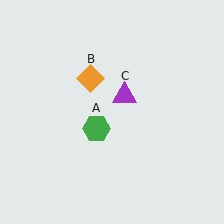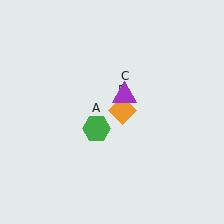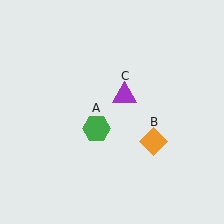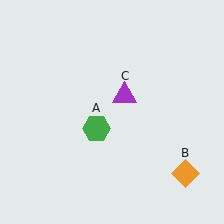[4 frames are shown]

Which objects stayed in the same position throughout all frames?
Green hexagon (object A) and purple triangle (object C) remained stationary.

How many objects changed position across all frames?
1 object changed position: orange diamond (object B).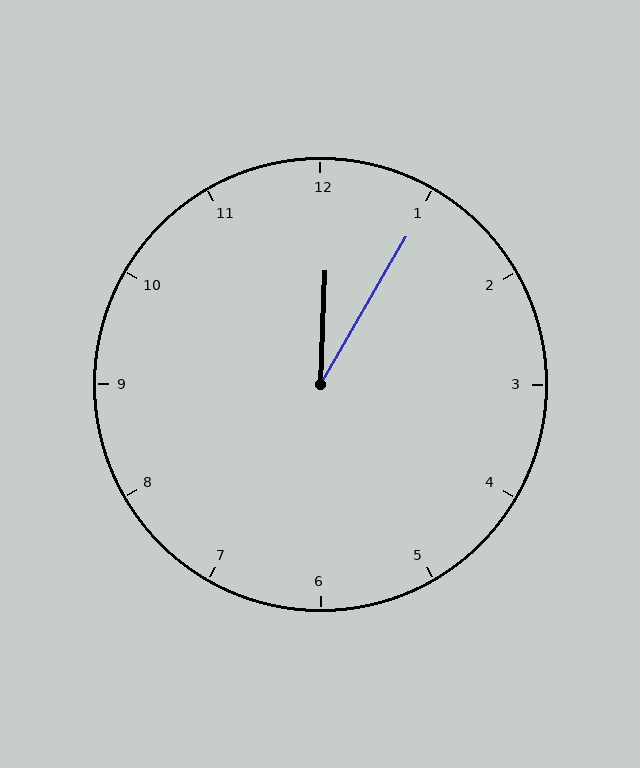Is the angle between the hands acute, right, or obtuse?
It is acute.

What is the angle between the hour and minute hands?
Approximately 28 degrees.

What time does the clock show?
12:05.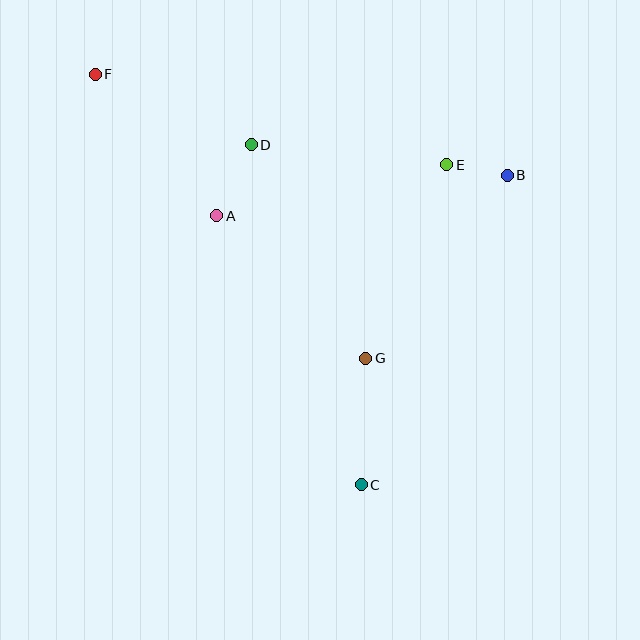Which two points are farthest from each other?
Points C and F are farthest from each other.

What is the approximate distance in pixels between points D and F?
The distance between D and F is approximately 171 pixels.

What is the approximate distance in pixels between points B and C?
The distance between B and C is approximately 342 pixels.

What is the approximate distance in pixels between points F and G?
The distance between F and G is approximately 392 pixels.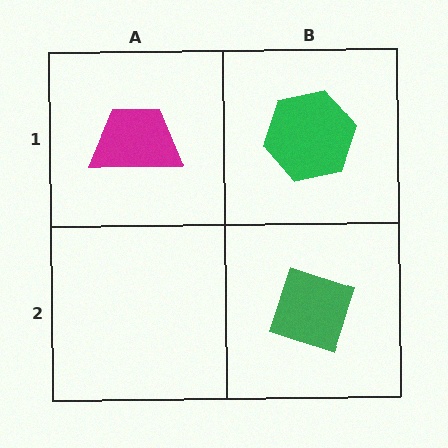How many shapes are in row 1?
2 shapes.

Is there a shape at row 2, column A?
No, that cell is empty.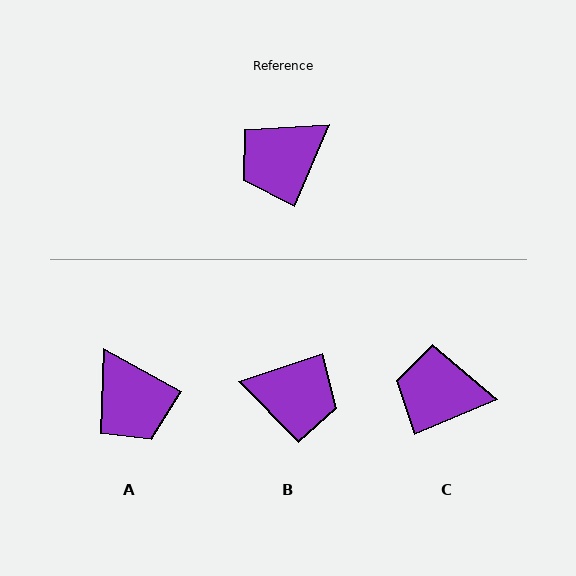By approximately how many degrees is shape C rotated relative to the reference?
Approximately 44 degrees clockwise.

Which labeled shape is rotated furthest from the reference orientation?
B, about 131 degrees away.